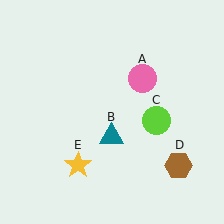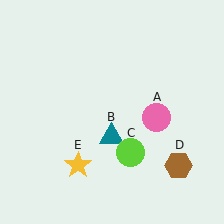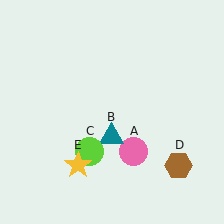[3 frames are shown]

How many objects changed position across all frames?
2 objects changed position: pink circle (object A), lime circle (object C).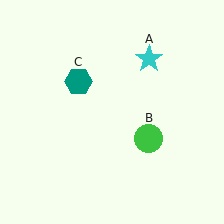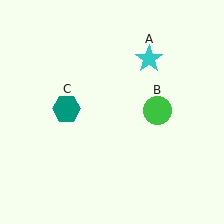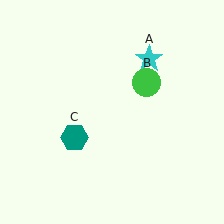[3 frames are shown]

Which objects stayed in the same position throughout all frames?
Cyan star (object A) remained stationary.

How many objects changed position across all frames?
2 objects changed position: green circle (object B), teal hexagon (object C).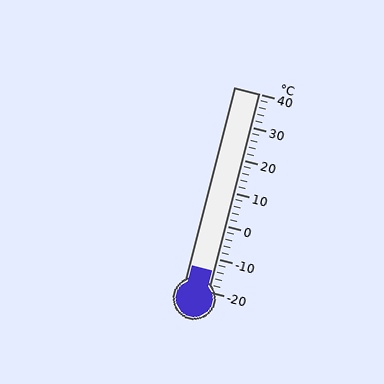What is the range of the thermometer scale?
The thermometer scale ranges from -20°C to 40°C.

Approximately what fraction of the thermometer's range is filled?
The thermometer is filled to approximately 10% of its range.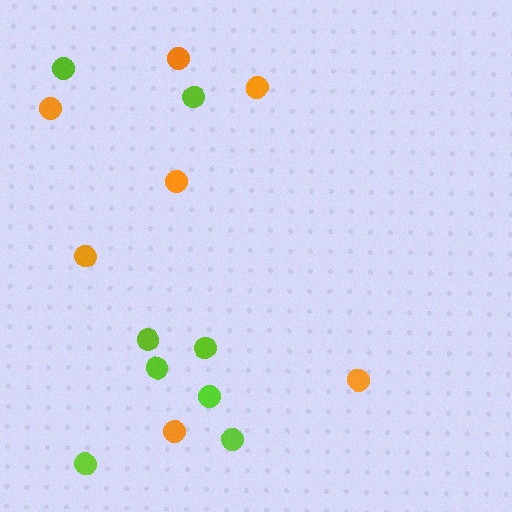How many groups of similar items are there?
There are 2 groups: one group of orange circles (7) and one group of lime circles (8).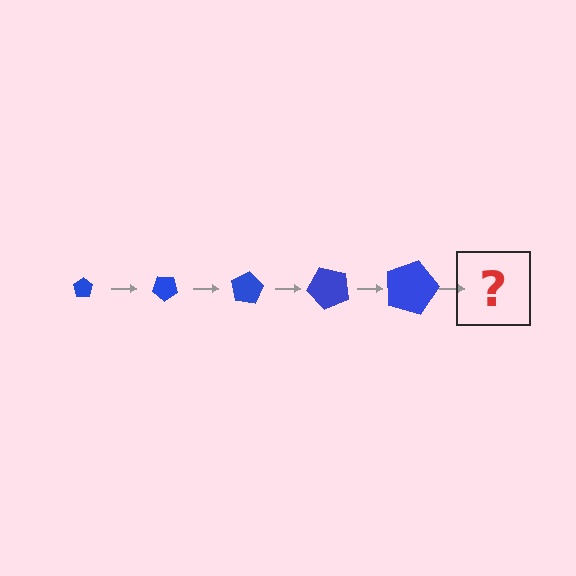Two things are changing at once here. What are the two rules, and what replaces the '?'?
The two rules are that the pentagon grows larger each step and it rotates 40 degrees each step. The '?' should be a pentagon, larger than the previous one and rotated 200 degrees from the start.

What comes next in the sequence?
The next element should be a pentagon, larger than the previous one and rotated 200 degrees from the start.